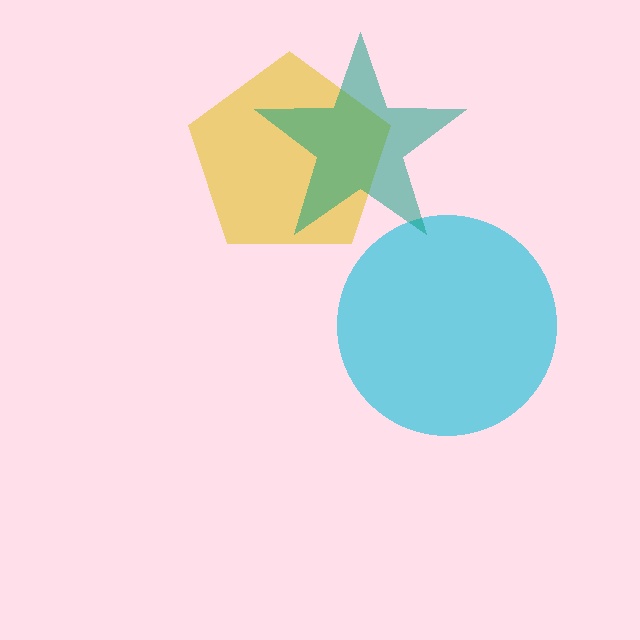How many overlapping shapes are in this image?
There are 3 overlapping shapes in the image.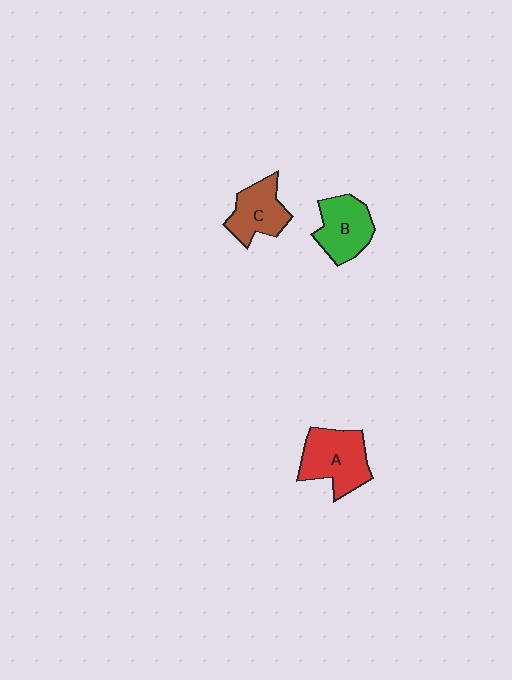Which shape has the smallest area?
Shape C (brown).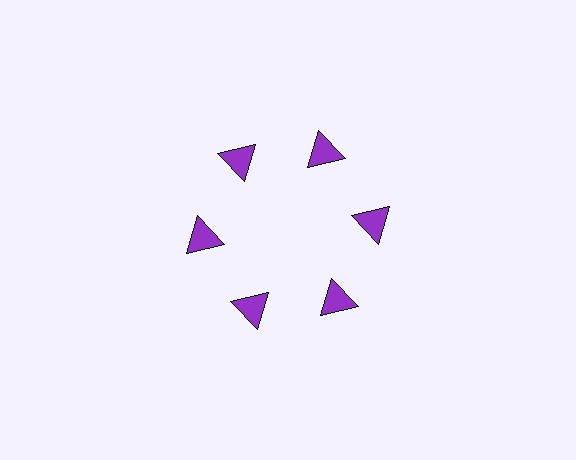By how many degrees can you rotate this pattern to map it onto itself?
The pattern maps onto itself every 60 degrees of rotation.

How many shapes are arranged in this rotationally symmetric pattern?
There are 6 shapes, arranged in 6 groups of 1.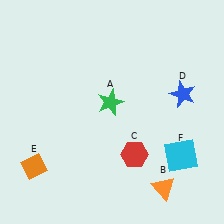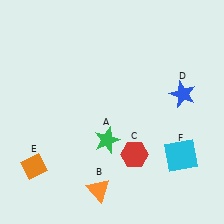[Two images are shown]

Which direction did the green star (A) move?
The green star (A) moved down.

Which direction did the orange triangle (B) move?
The orange triangle (B) moved left.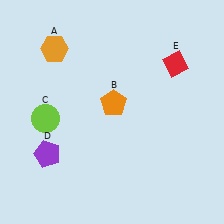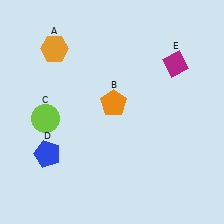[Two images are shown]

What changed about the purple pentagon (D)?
In Image 1, D is purple. In Image 2, it changed to blue.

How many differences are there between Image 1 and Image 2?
There are 2 differences between the two images.